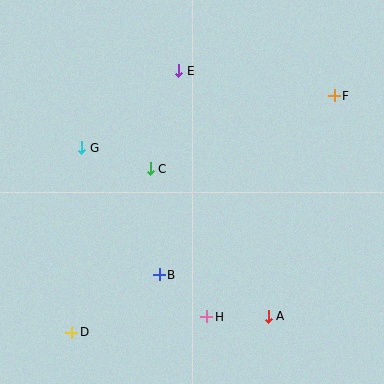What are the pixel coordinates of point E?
Point E is at (179, 71).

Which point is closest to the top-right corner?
Point F is closest to the top-right corner.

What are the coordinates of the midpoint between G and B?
The midpoint between G and B is at (120, 211).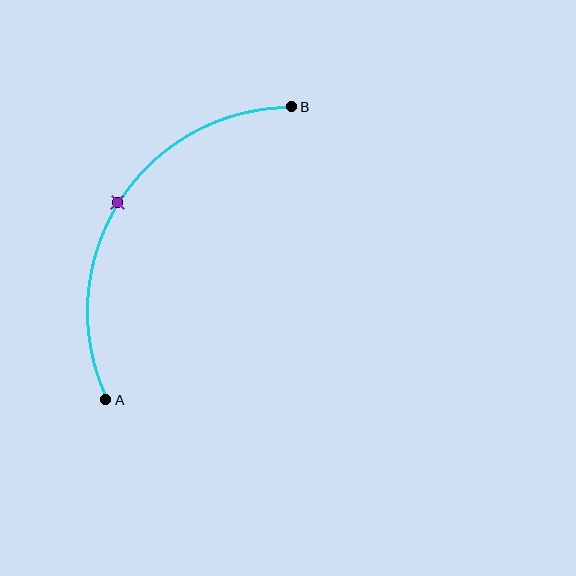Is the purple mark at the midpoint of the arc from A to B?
Yes. The purple mark lies on the arc at equal arc-length from both A and B — it is the arc midpoint.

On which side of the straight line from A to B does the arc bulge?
The arc bulges to the left of the straight line connecting A and B.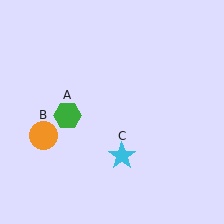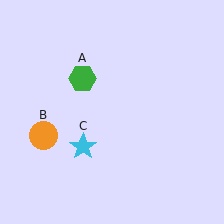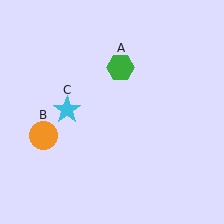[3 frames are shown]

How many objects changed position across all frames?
2 objects changed position: green hexagon (object A), cyan star (object C).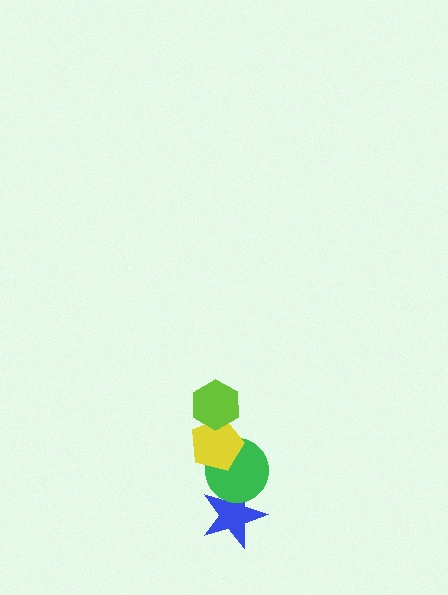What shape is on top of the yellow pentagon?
The lime hexagon is on top of the yellow pentagon.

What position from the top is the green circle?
The green circle is 3rd from the top.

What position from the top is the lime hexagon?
The lime hexagon is 1st from the top.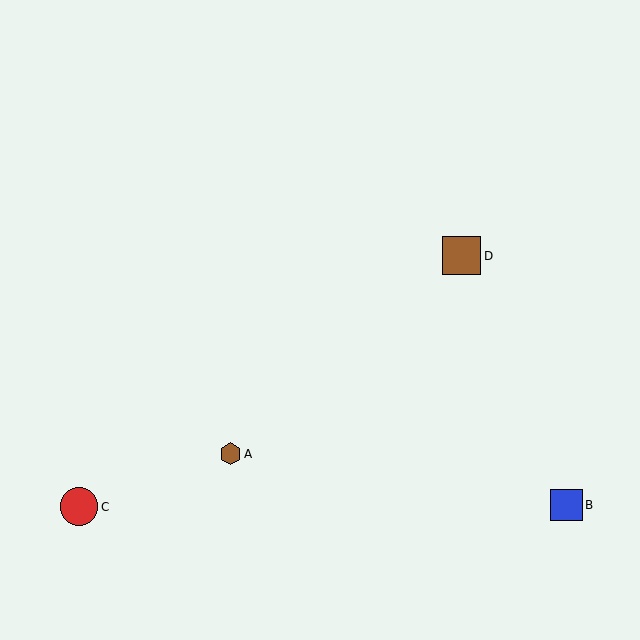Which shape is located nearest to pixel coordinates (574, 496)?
The blue square (labeled B) at (566, 505) is nearest to that location.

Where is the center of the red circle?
The center of the red circle is at (79, 507).